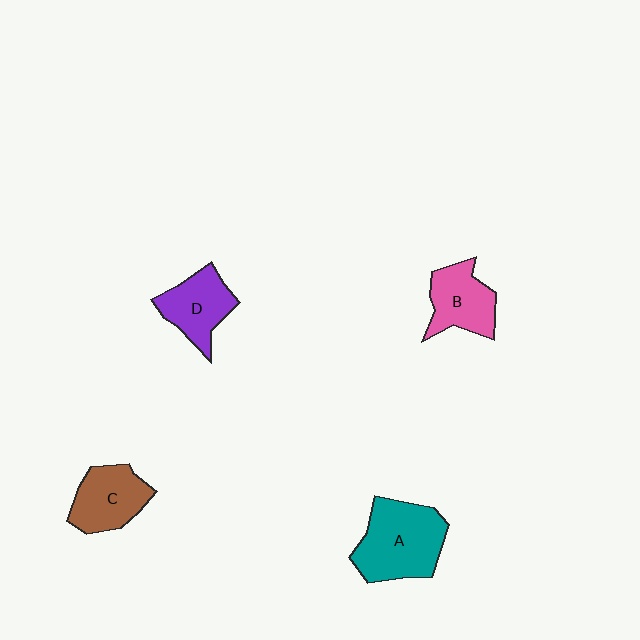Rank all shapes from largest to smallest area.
From largest to smallest: A (teal), C (brown), D (purple), B (pink).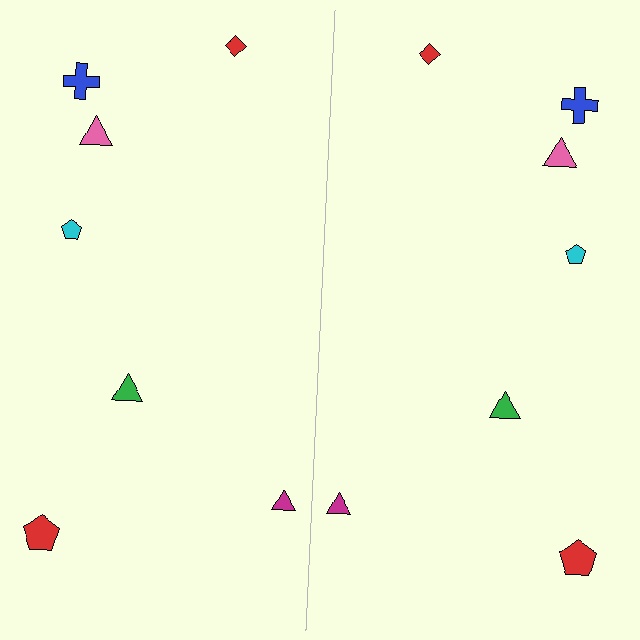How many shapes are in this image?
There are 14 shapes in this image.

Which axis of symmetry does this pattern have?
The pattern has a vertical axis of symmetry running through the center of the image.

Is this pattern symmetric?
Yes, this pattern has bilateral (reflection) symmetry.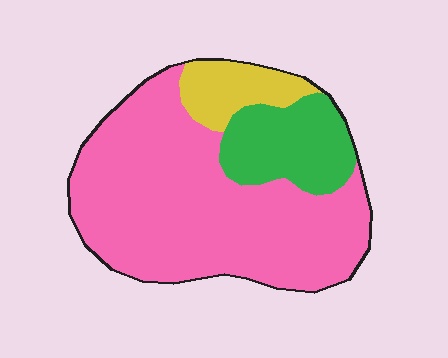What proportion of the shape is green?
Green covers about 20% of the shape.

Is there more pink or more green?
Pink.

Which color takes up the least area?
Yellow, at roughly 10%.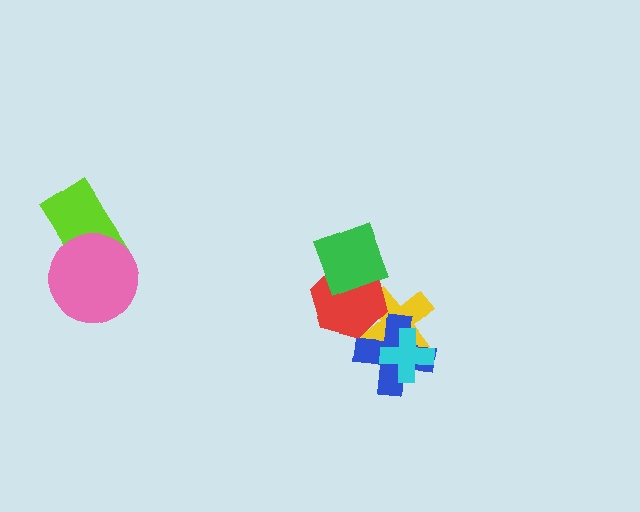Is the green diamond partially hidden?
No, no other shape covers it.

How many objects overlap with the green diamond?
1 object overlaps with the green diamond.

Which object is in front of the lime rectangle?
The pink circle is in front of the lime rectangle.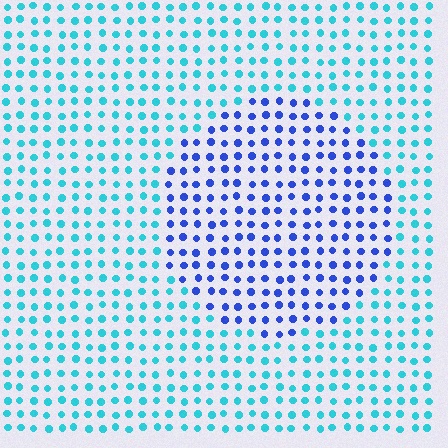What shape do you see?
I see a circle.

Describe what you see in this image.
The image is filled with small cyan elements in a uniform arrangement. A circle-shaped region is visible where the elements are tinted to a slightly different hue, forming a subtle color boundary.